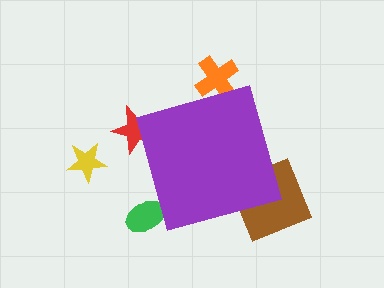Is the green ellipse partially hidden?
Yes, the green ellipse is partially hidden behind the purple diamond.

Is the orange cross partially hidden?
Yes, the orange cross is partially hidden behind the purple diamond.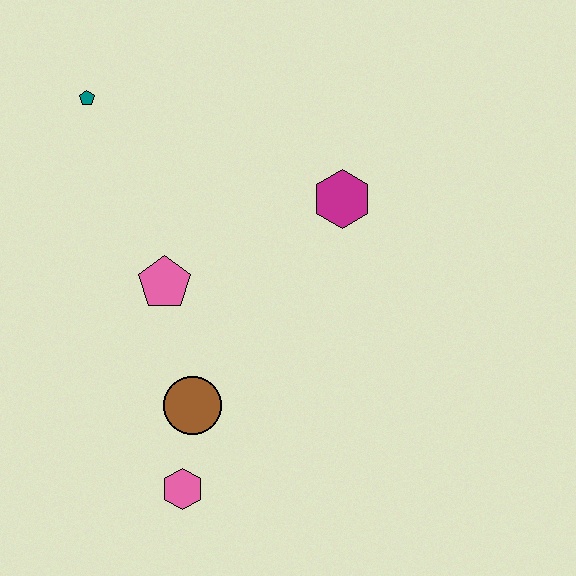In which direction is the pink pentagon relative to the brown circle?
The pink pentagon is above the brown circle.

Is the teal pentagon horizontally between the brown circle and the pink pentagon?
No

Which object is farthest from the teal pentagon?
The pink hexagon is farthest from the teal pentagon.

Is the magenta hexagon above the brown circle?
Yes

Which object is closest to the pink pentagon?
The brown circle is closest to the pink pentagon.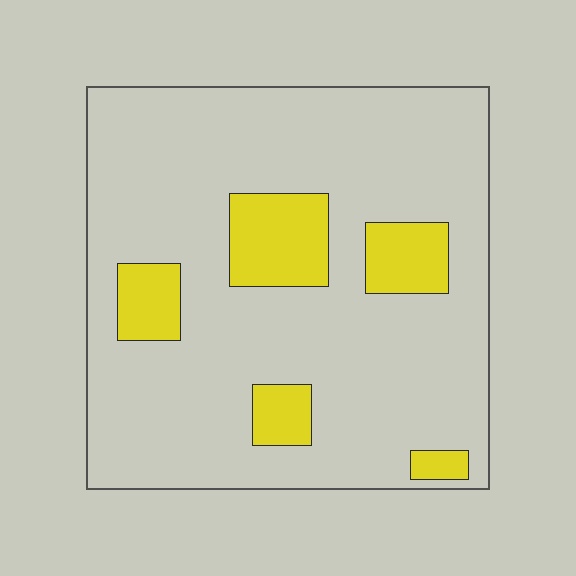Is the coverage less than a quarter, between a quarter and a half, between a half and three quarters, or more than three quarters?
Less than a quarter.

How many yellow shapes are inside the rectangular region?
5.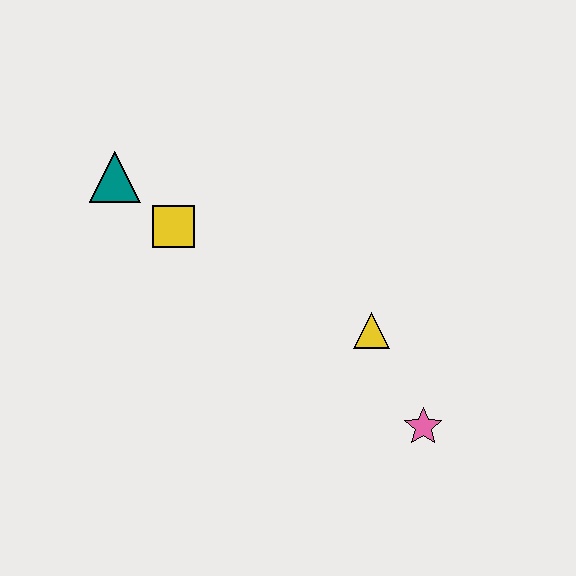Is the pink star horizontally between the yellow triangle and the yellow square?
No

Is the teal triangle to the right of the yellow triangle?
No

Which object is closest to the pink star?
The yellow triangle is closest to the pink star.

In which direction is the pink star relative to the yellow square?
The pink star is to the right of the yellow square.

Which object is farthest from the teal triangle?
The pink star is farthest from the teal triangle.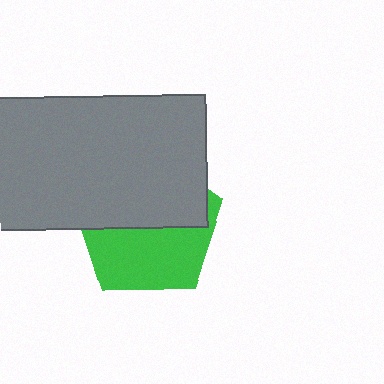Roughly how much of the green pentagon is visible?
About half of it is visible (roughly 49%).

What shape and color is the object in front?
The object in front is a gray rectangle.